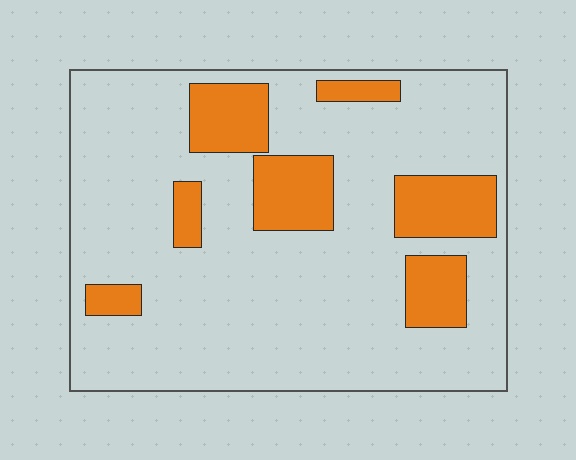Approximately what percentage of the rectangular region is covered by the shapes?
Approximately 20%.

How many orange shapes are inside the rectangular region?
7.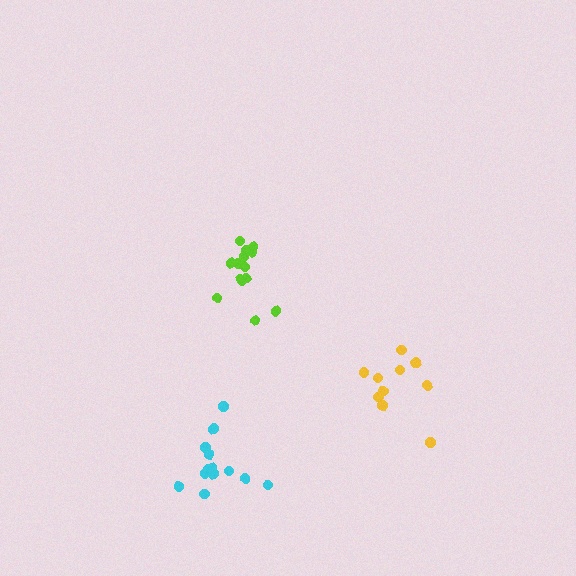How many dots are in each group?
Group 1: 14 dots, Group 2: 13 dots, Group 3: 10 dots (37 total).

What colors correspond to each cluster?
The clusters are colored: lime, cyan, yellow.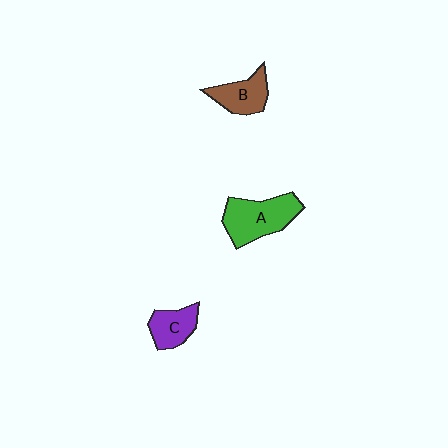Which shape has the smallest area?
Shape C (purple).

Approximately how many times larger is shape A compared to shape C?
Approximately 1.7 times.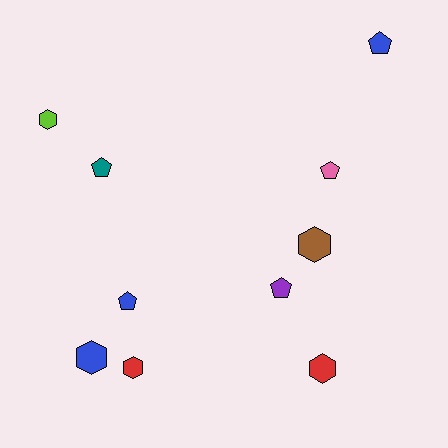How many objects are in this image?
There are 10 objects.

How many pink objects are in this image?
There is 1 pink object.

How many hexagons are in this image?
There are 5 hexagons.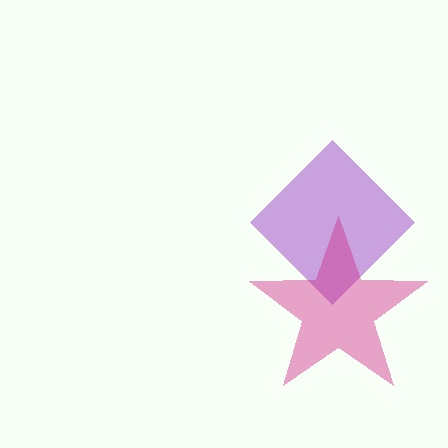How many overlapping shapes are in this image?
There are 2 overlapping shapes in the image.